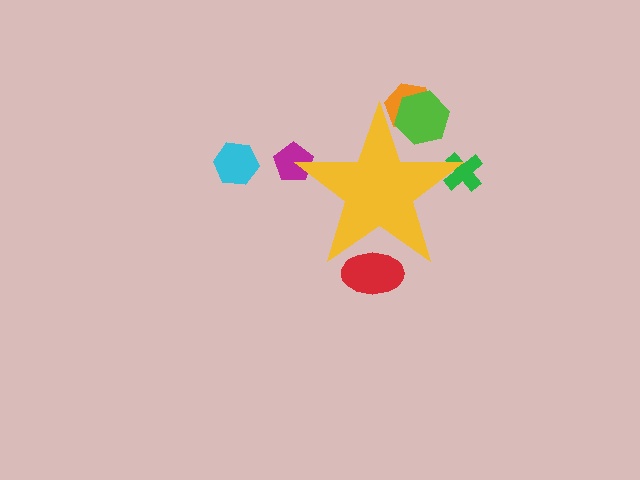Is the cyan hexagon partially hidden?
No, the cyan hexagon is fully visible.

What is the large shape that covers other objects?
A yellow star.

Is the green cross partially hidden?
Yes, the green cross is partially hidden behind the yellow star.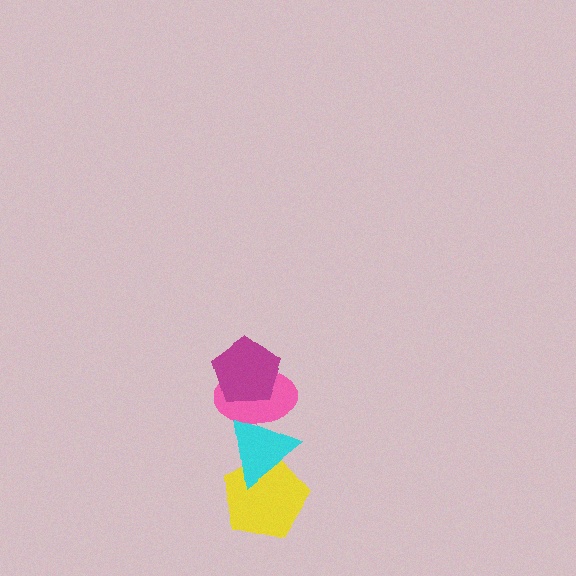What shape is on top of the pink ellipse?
The magenta pentagon is on top of the pink ellipse.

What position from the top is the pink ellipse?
The pink ellipse is 2nd from the top.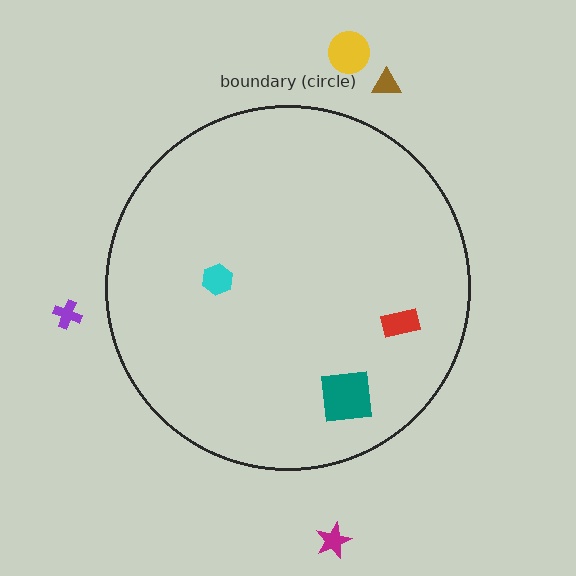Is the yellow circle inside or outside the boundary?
Outside.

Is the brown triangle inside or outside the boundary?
Outside.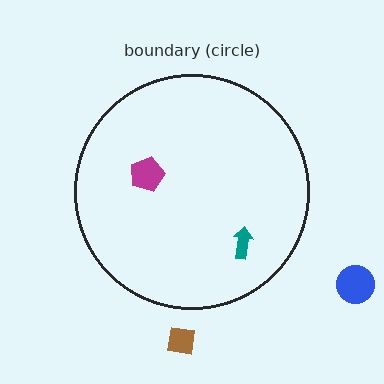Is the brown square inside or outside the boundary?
Outside.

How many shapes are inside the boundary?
2 inside, 2 outside.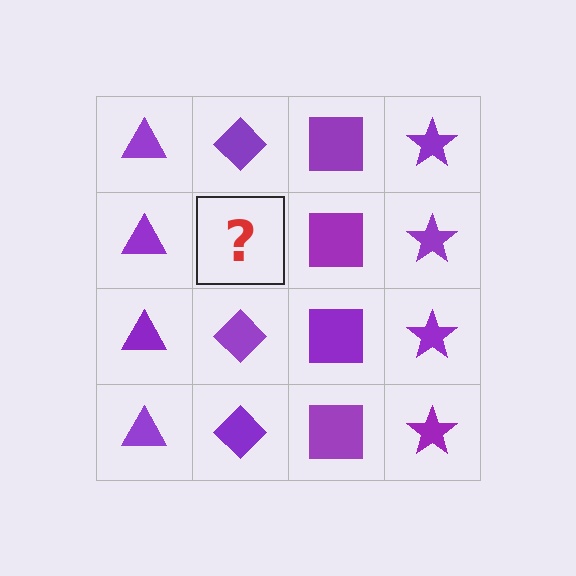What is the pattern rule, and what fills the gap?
The rule is that each column has a consistent shape. The gap should be filled with a purple diamond.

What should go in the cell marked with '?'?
The missing cell should contain a purple diamond.